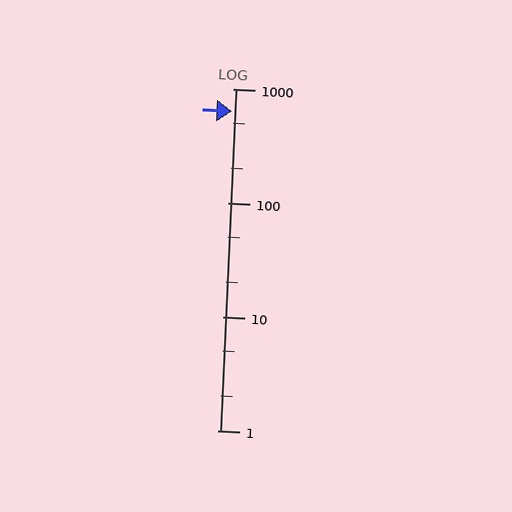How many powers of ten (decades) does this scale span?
The scale spans 3 decades, from 1 to 1000.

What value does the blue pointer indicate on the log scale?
The pointer indicates approximately 640.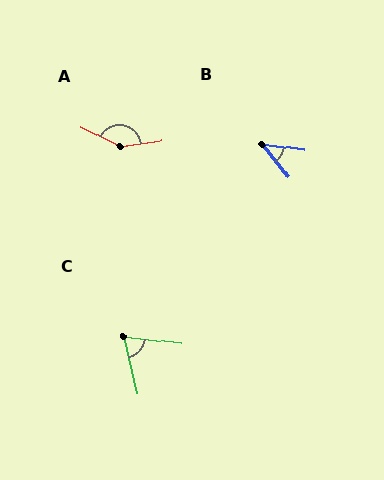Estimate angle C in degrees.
Approximately 69 degrees.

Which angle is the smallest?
B, at approximately 42 degrees.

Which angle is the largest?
A, at approximately 146 degrees.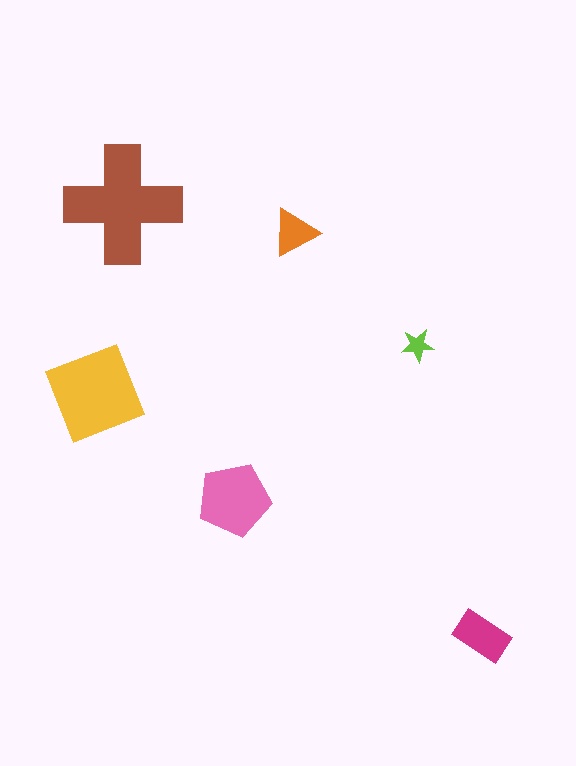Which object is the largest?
The brown cross.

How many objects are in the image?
There are 6 objects in the image.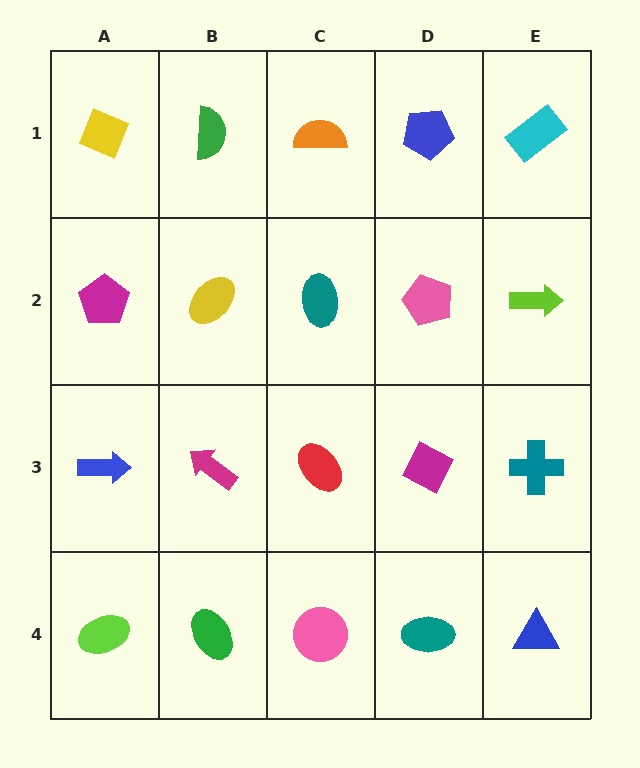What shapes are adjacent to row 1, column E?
A lime arrow (row 2, column E), a blue pentagon (row 1, column D).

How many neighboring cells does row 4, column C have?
3.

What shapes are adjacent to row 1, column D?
A pink pentagon (row 2, column D), an orange semicircle (row 1, column C), a cyan rectangle (row 1, column E).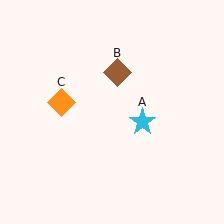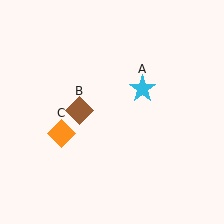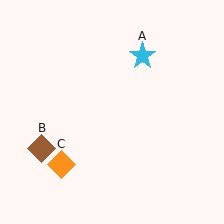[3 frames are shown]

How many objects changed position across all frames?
3 objects changed position: cyan star (object A), brown diamond (object B), orange diamond (object C).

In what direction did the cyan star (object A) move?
The cyan star (object A) moved up.